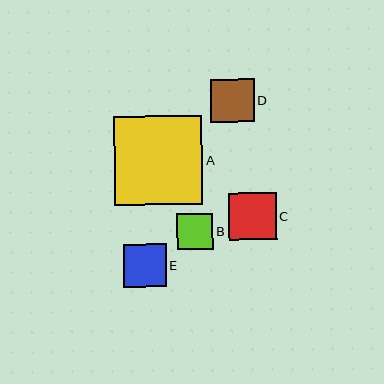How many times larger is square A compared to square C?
Square A is approximately 1.9 times the size of square C.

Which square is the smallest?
Square B is the smallest with a size of approximately 36 pixels.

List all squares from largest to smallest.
From largest to smallest: A, C, D, E, B.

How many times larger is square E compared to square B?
Square E is approximately 1.2 times the size of square B.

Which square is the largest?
Square A is the largest with a size of approximately 89 pixels.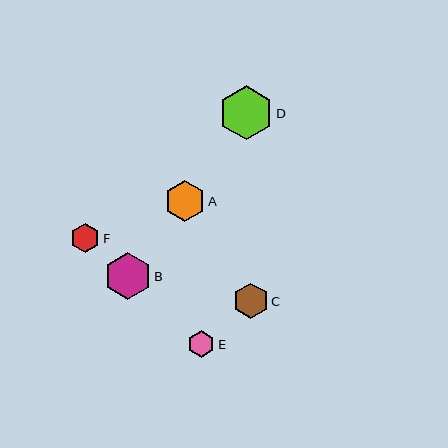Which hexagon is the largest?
Hexagon D is the largest with a size of approximately 54 pixels.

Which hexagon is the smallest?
Hexagon E is the smallest with a size of approximately 27 pixels.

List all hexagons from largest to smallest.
From largest to smallest: D, B, A, C, F, E.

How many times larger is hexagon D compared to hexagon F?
Hexagon D is approximately 1.8 times the size of hexagon F.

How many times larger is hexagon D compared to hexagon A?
Hexagon D is approximately 1.3 times the size of hexagon A.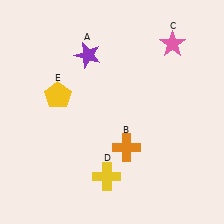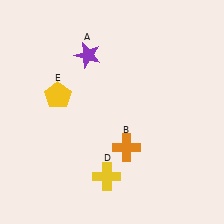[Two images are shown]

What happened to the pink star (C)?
The pink star (C) was removed in Image 2. It was in the top-right area of Image 1.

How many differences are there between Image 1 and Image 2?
There is 1 difference between the two images.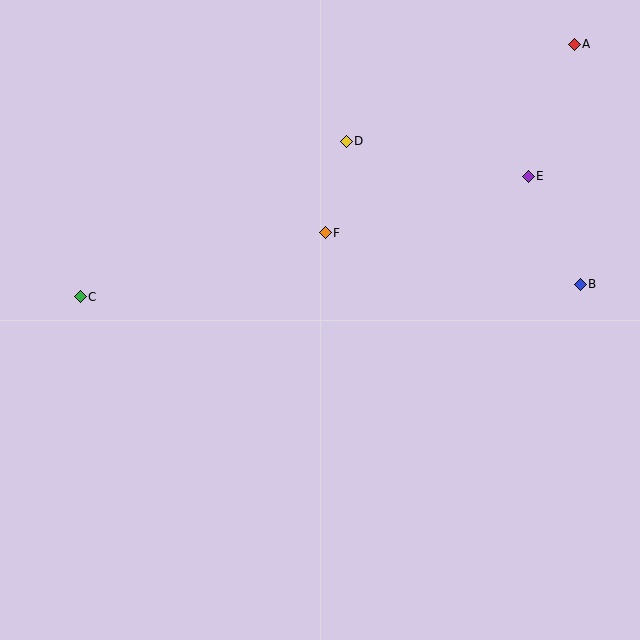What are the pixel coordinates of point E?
Point E is at (528, 176).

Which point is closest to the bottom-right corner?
Point B is closest to the bottom-right corner.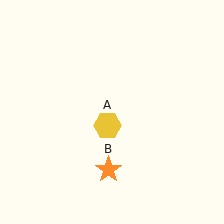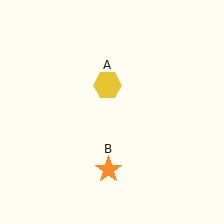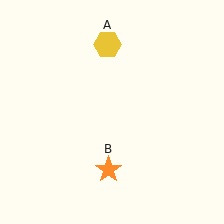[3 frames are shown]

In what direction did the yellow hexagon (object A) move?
The yellow hexagon (object A) moved up.